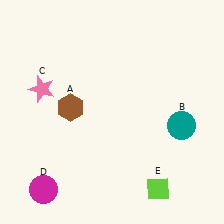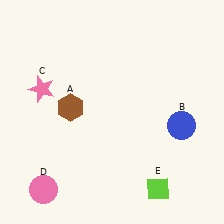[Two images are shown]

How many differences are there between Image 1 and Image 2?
There are 2 differences between the two images.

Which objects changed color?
B changed from teal to blue. D changed from magenta to pink.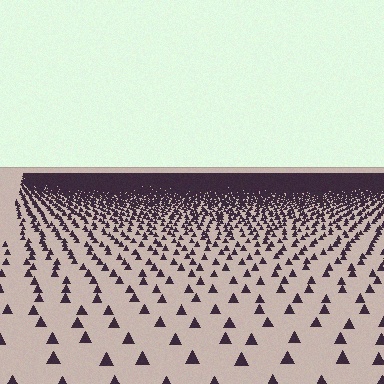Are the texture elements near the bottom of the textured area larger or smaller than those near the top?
Larger. Near the bottom, elements are closer to the viewer and appear at a bigger on-screen size.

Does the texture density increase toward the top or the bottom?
Density increases toward the top.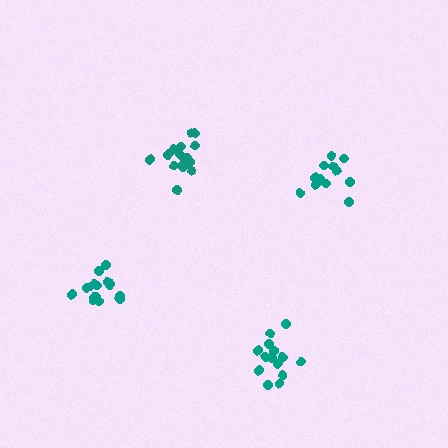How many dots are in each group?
Group 1: 14 dots, Group 2: 17 dots, Group 3: 14 dots, Group 4: 15 dots (60 total).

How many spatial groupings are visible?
There are 4 spatial groupings.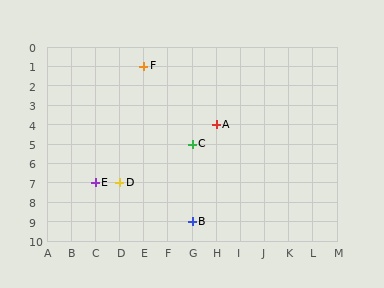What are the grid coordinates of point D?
Point D is at grid coordinates (D, 7).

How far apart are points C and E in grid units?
Points C and E are 4 columns and 2 rows apart (about 4.5 grid units diagonally).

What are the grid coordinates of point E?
Point E is at grid coordinates (C, 7).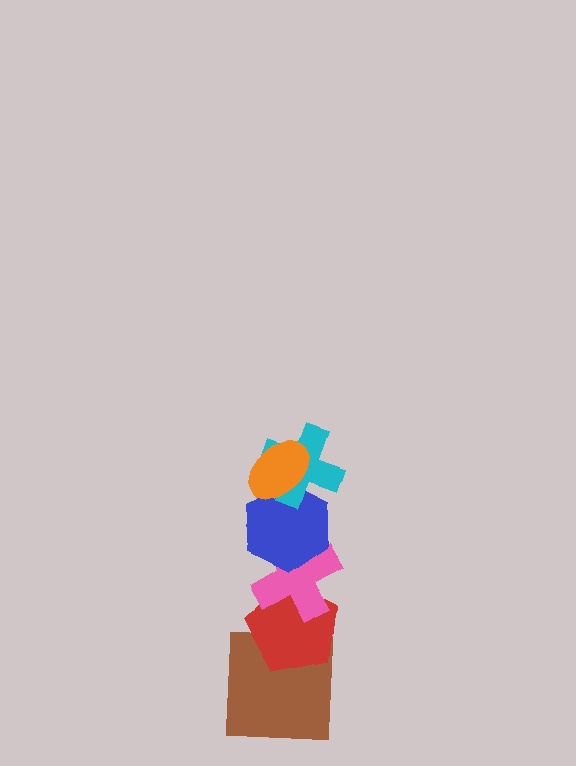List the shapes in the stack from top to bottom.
From top to bottom: the orange ellipse, the cyan cross, the blue hexagon, the pink cross, the red pentagon, the brown square.